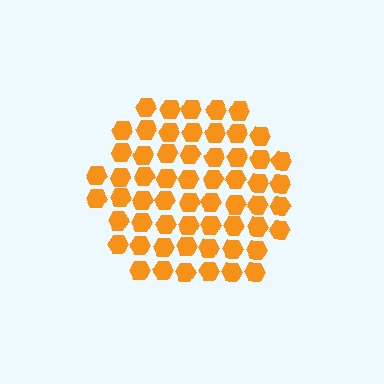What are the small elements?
The small elements are hexagons.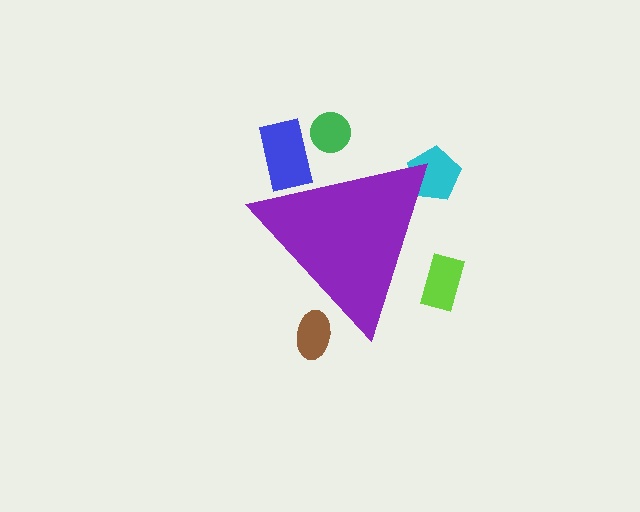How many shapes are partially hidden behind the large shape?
5 shapes are partially hidden.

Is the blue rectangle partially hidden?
Yes, the blue rectangle is partially hidden behind the purple triangle.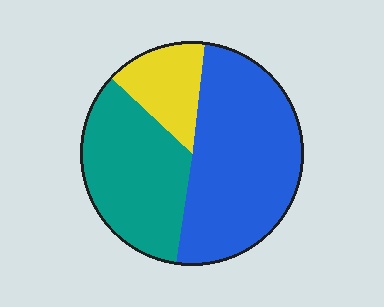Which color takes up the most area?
Blue, at roughly 50%.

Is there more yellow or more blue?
Blue.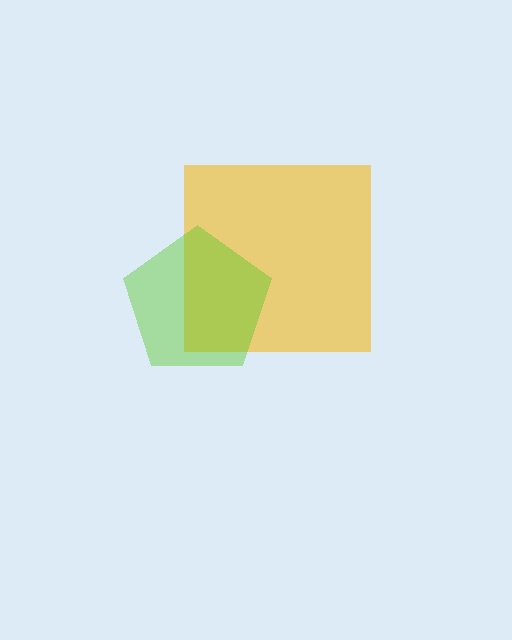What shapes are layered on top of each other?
The layered shapes are: a yellow square, a lime pentagon.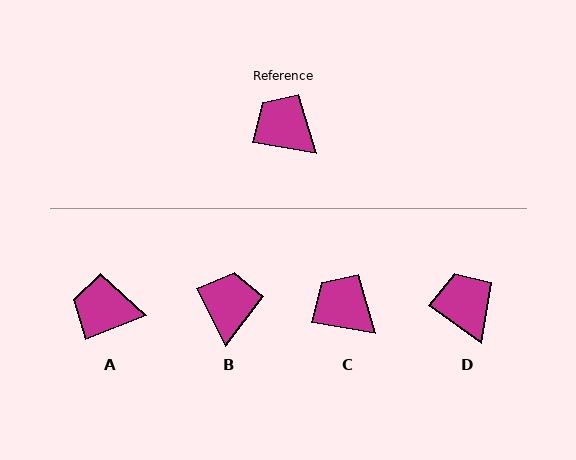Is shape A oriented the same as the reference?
No, it is off by about 31 degrees.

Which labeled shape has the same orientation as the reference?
C.